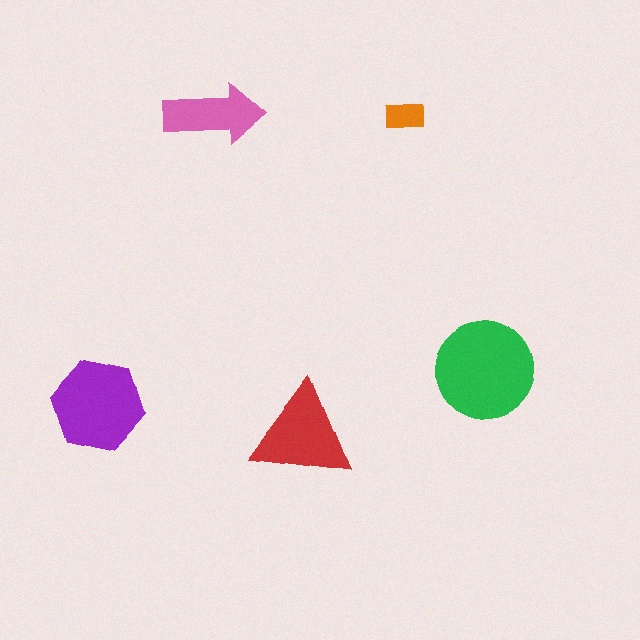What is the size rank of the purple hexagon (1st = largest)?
2nd.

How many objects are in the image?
There are 5 objects in the image.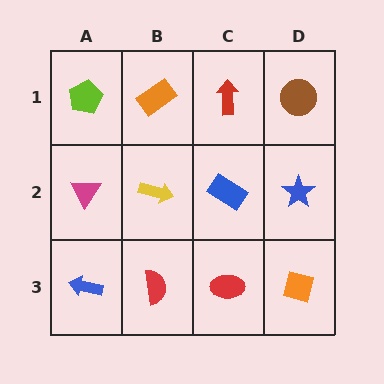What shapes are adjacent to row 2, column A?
A lime pentagon (row 1, column A), a blue arrow (row 3, column A), a yellow arrow (row 2, column B).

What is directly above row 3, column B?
A yellow arrow.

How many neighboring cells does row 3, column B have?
3.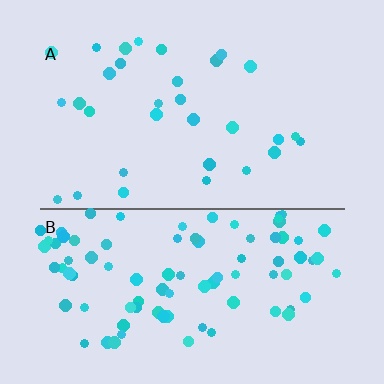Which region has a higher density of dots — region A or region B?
B (the bottom).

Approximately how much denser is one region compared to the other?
Approximately 2.9× — region B over region A.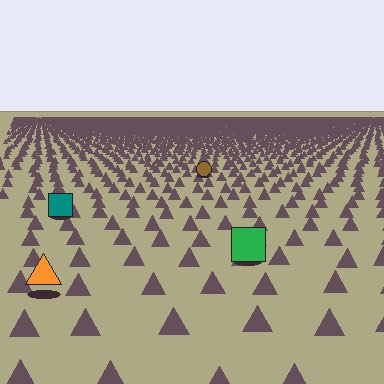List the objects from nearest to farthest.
From nearest to farthest: the orange triangle, the green square, the teal square, the brown circle.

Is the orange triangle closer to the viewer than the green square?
Yes. The orange triangle is closer — you can tell from the texture gradient: the ground texture is coarser near it.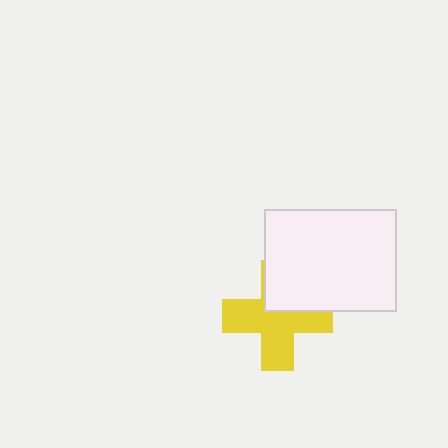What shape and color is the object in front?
The object in front is a white rectangle.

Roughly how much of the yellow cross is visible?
Most of it is visible (roughly 68%).